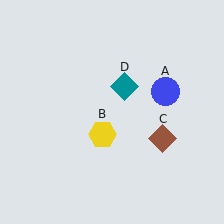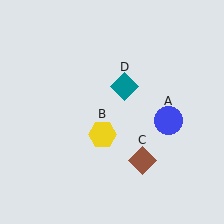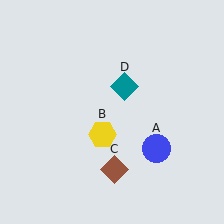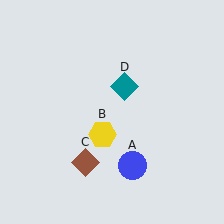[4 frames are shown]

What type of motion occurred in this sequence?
The blue circle (object A), brown diamond (object C) rotated clockwise around the center of the scene.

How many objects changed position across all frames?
2 objects changed position: blue circle (object A), brown diamond (object C).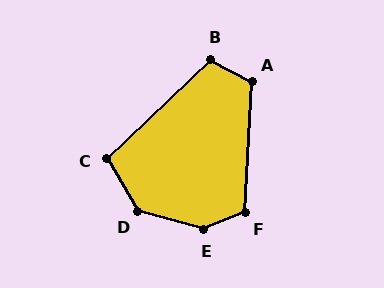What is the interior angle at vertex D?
Approximately 136 degrees (obtuse).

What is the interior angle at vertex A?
Approximately 115 degrees (obtuse).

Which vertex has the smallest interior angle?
C, at approximately 103 degrees.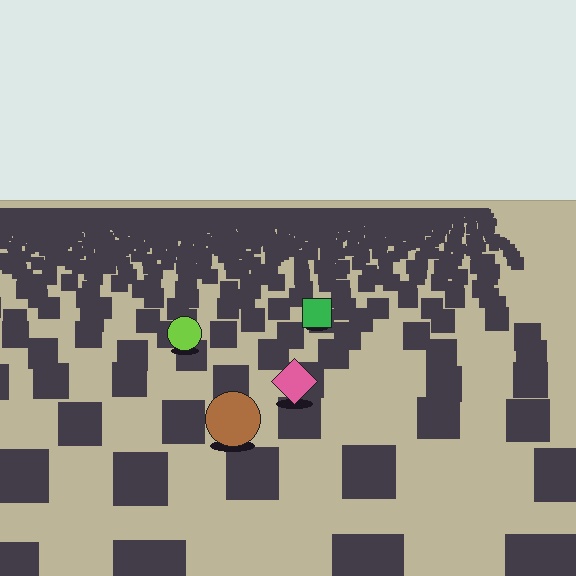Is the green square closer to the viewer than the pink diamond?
No. The pink diamond is closer — you can tell from the texture gradient: the ground texture is coarser near it.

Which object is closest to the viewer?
The brown circle is closest. The texture marks near it are larger and more spread out.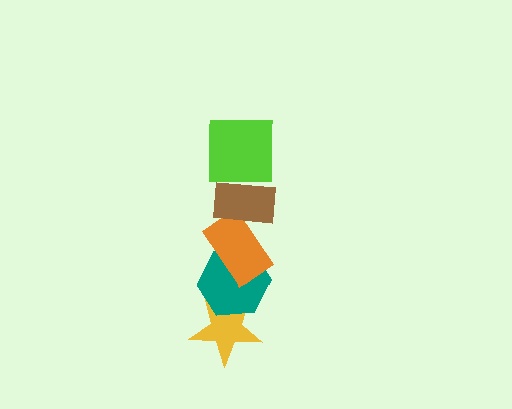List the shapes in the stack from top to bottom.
From top to bottom: the lime square, the brown rectangle, the orange rectangle, the teal hexagon, the yellow star.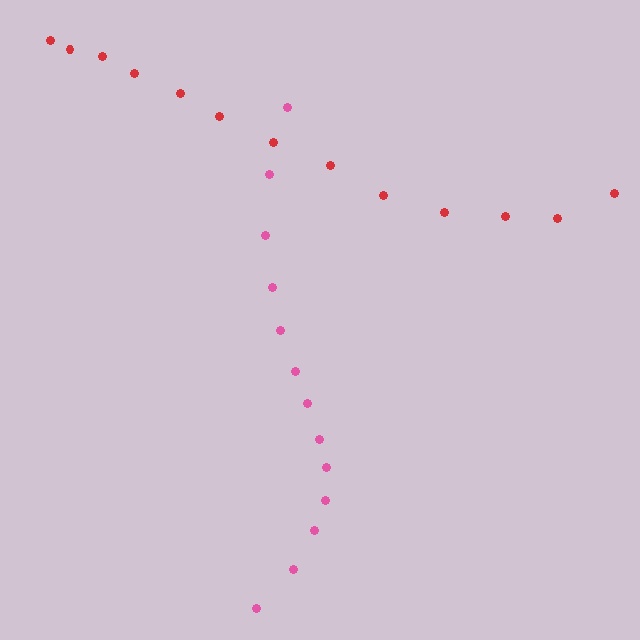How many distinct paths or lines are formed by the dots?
There are 2 distinct paths.